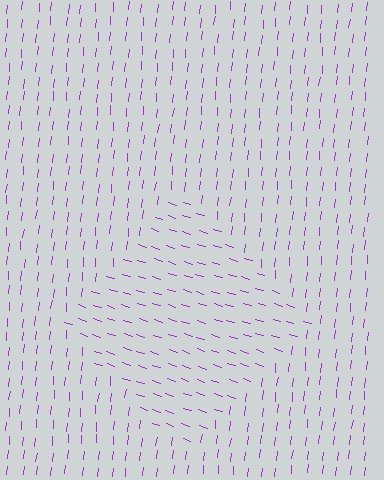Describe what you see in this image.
The image is filled with small purple line segments. A diamond region in the image has lines oriented differently from the surrounding lines, creating a visible texture boundary.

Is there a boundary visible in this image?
Yes, there is a texture boundary formed by a change in line orientation.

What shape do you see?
I see a diamond.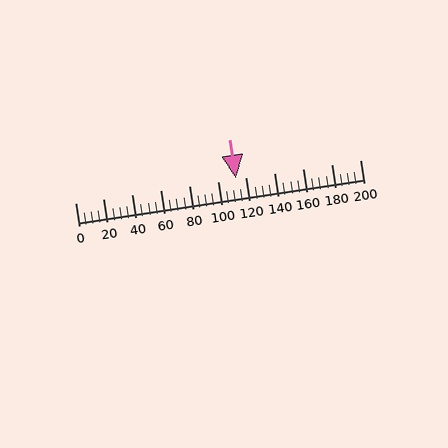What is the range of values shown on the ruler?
The ruler shows values from 0 to 200.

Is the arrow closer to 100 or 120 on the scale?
The arrow is closer to 120.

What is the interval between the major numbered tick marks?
The major tick marks are spaced 20 units apart.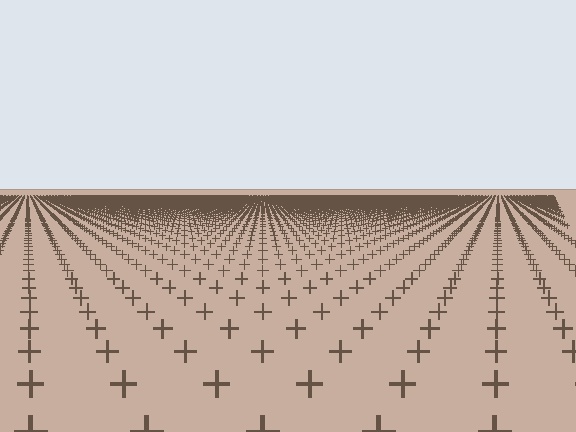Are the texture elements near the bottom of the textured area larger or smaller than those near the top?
Larger. Near the bottom, elements are closer to the viewer and appear at a bigger on-screen size.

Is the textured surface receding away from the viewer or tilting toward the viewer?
The surface is receding away from the viewer. Texture elements get smaller and denser toward the top.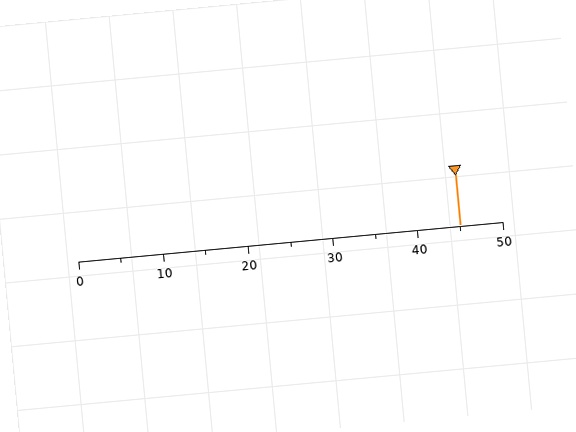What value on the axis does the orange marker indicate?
The marker indicates approximately 45.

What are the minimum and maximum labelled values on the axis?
The axis runs from 0 to 50.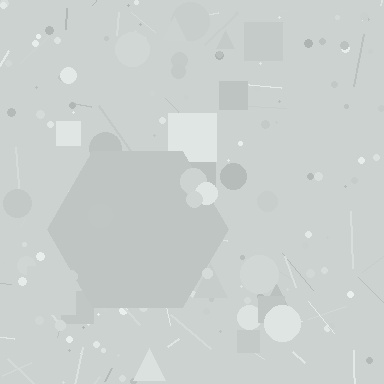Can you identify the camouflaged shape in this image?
The camouflaged shape is a hexagon.